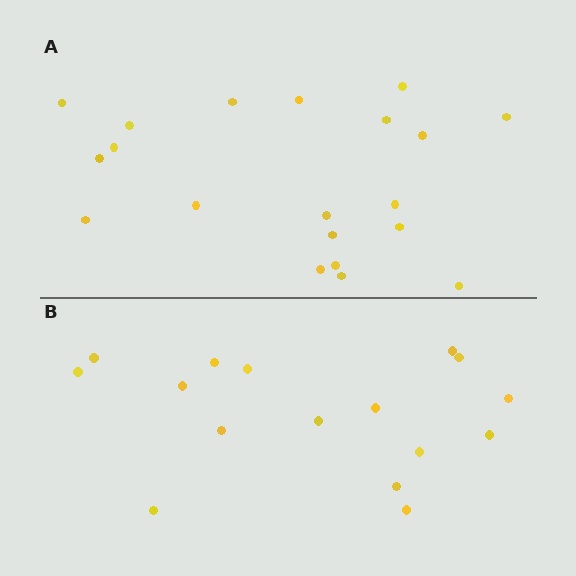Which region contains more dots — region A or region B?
Region A (the top region) has more dots.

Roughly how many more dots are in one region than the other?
Region A has about 4 more dots than region B.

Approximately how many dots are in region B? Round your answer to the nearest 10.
About 20 dots. (The exact count is 16, which rounds to 20.)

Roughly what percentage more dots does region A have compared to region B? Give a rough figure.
About 25% more.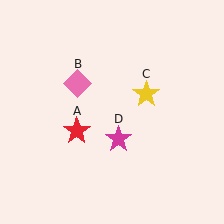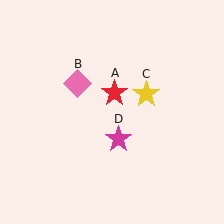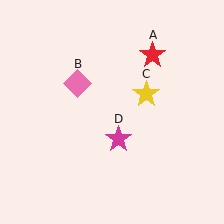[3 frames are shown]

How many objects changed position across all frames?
1 object changed position: red star (object A).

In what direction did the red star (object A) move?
The red star (object A) moved up and to the right.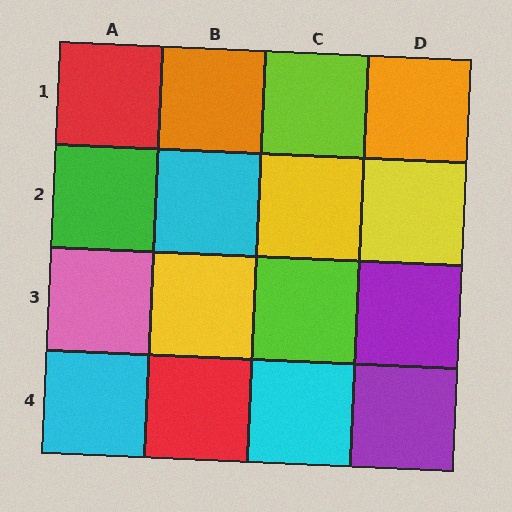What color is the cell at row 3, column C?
Lime.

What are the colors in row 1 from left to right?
Red, orange, lime, orange.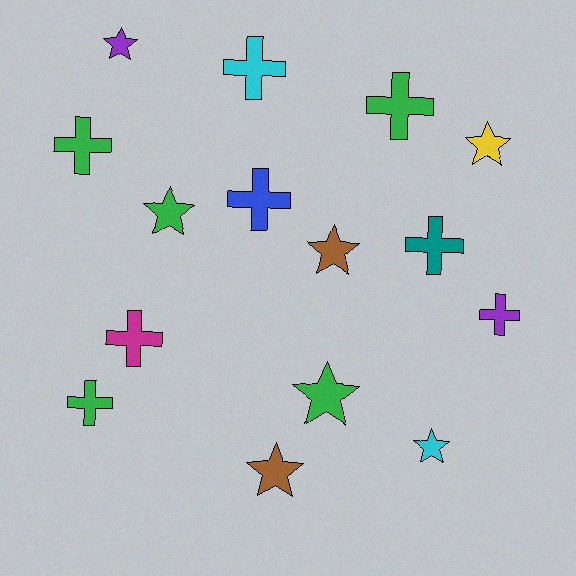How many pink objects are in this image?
There are no pink objects.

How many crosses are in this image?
There are 8 crosses.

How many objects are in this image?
There are 15 objects.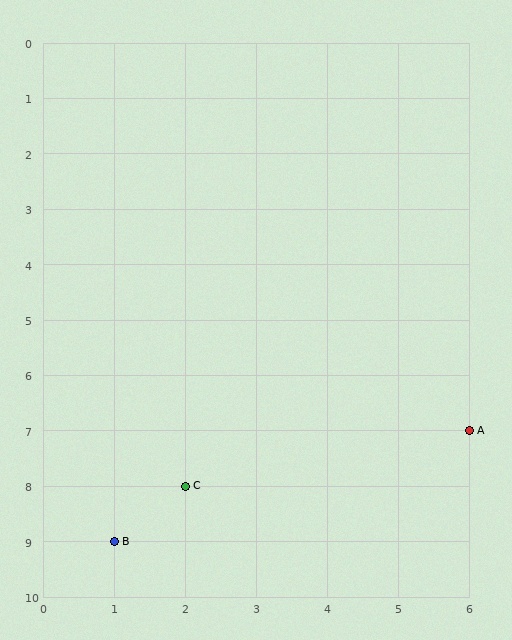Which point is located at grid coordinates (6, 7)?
Point A is at (6, 7).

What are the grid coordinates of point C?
Point C is at grid coordinates (2, 8).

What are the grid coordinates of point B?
Point B is at grid coordinates (1, 9).